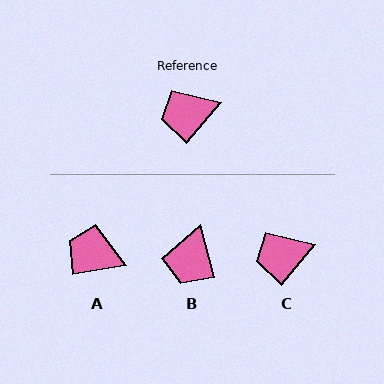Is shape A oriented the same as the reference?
No, it is off by about 41 degrees.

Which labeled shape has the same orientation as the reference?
C.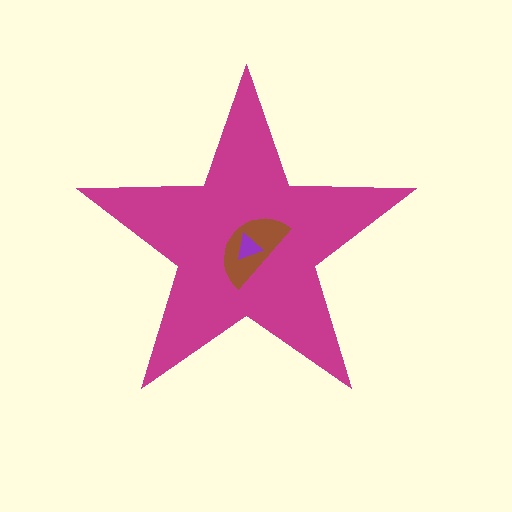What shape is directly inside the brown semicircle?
The purple triangle.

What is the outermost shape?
The magenta star.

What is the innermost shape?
The purple triangle.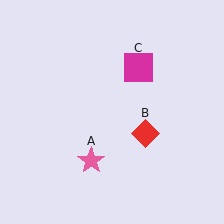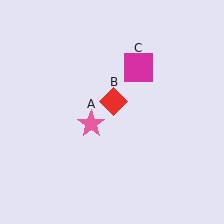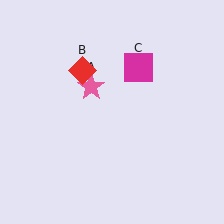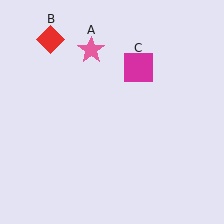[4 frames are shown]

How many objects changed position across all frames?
2 objects changed position: pink star (object A), red diamond (object B).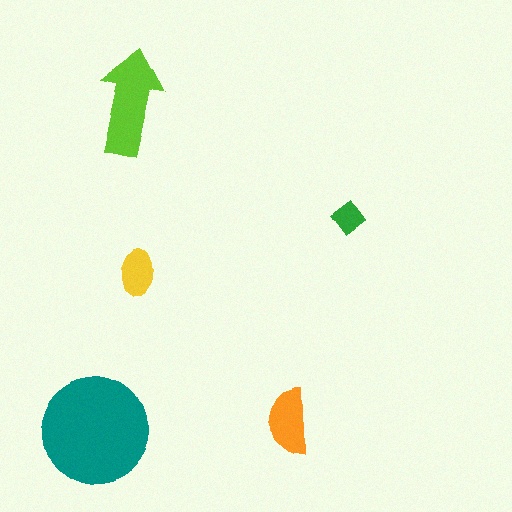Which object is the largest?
The teal circle.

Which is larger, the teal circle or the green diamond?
The teal circle.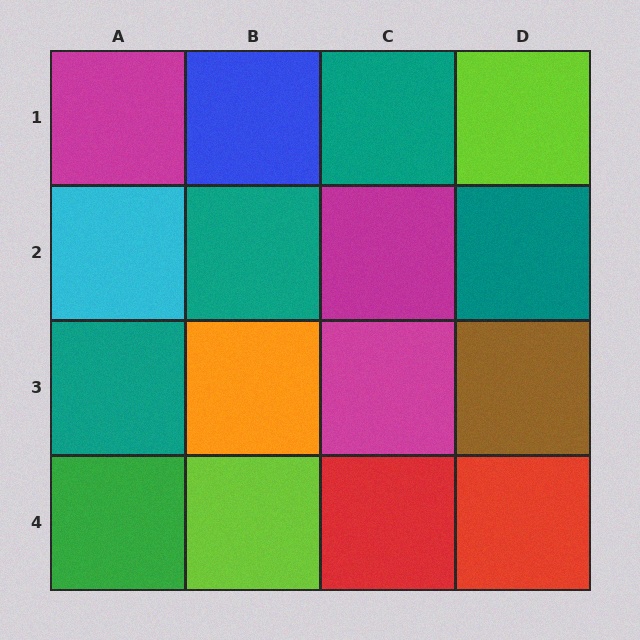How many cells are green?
1 cell is green.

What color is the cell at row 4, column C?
Red.